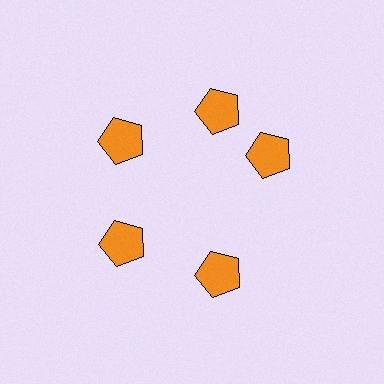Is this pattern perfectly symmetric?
No. The 5 orange pentagons are arranged in a ring, but one element near the 3 o'clock position is rotated out of alignment along the ring, breaking the 5-fold rotational symmetry.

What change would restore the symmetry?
The symmetry would be restored by rotating it back into even spacing with its neighbors so that all 5 pentagons sit at equal angles and equal distance from the center.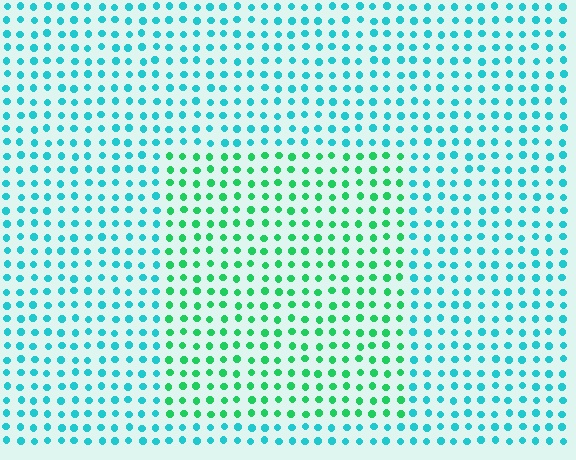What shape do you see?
I see a rectangle.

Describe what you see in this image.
The image is filled with small cyan elements in a uniform arrangement. A rectangle-shaped region is visible where the elements are tinted to a slightly different hue, forming a subtle color boundary.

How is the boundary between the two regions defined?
The boundary is defined purely by a slight shift in hue (about 41 degrees). Spacing, size, and orientation are identical on both sides.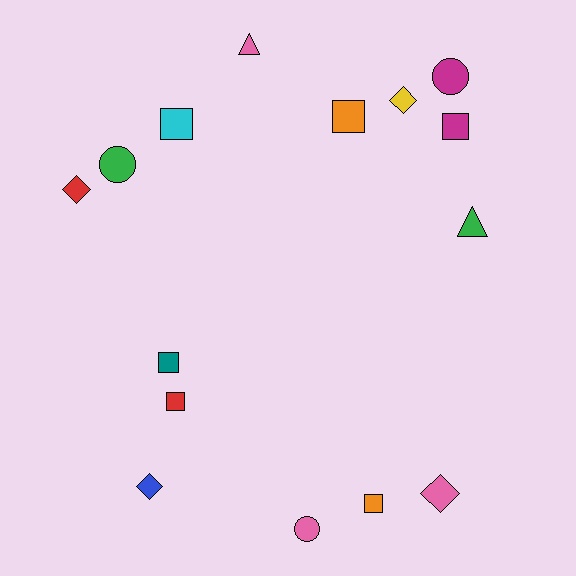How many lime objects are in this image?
There are no lime objects.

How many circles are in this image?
There are 3 circles.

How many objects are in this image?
There are 15 objects.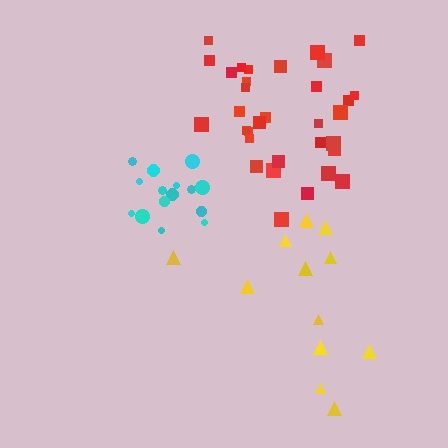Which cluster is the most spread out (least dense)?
Yellow.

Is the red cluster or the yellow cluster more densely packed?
Red.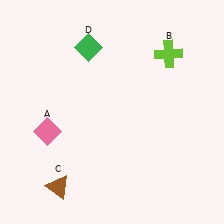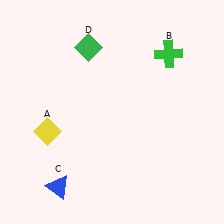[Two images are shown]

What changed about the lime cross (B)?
In Image 1, B is lime. In Image 2, it changed to green.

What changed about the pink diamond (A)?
In Image 1, A is pink. In Image 2, it changed to yellow.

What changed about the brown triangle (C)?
In Image 1, C is brown. In Image 2, it changed to blue.